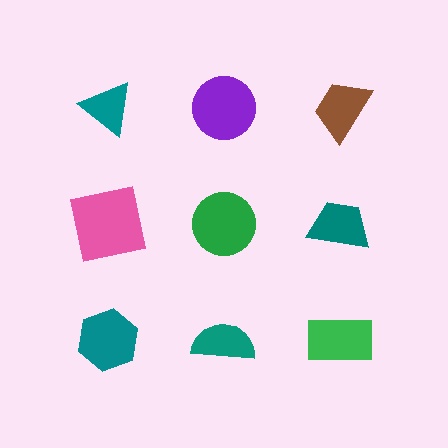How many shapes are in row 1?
3 shapes.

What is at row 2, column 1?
A pink square.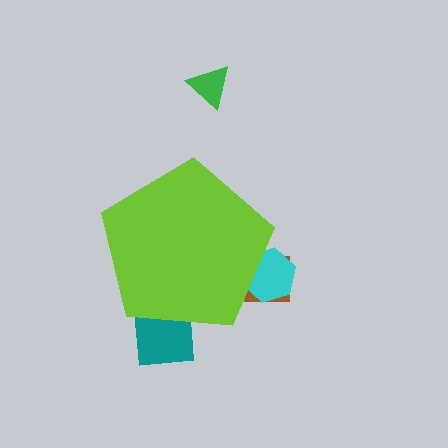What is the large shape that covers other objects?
A lime pentagon.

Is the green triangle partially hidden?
No, the green triangle is fully visible.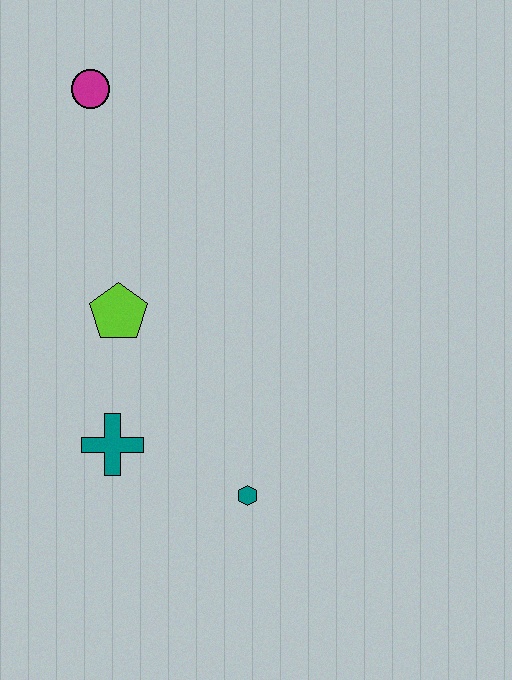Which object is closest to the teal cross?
The lime pentagon is closest to the teal cross.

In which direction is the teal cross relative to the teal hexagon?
The teal cross is to the left of the teal hexagon.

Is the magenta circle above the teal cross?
Yes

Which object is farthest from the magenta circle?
The teal hexagon is farthest from the magenta circle.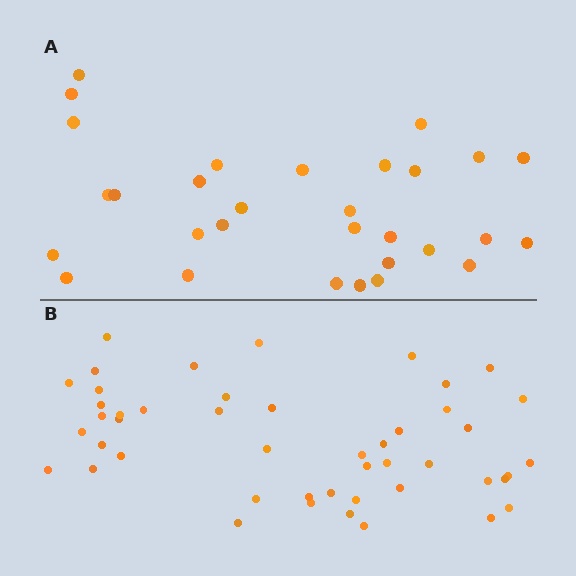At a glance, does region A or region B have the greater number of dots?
Region B (the bottom region) has more dots.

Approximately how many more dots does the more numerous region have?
Region B has approximately 15 more dots than region A.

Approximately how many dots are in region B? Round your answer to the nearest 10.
About 50 dots. (The exact count is 47, which rounds to 50.)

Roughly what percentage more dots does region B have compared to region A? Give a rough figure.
About 55% more.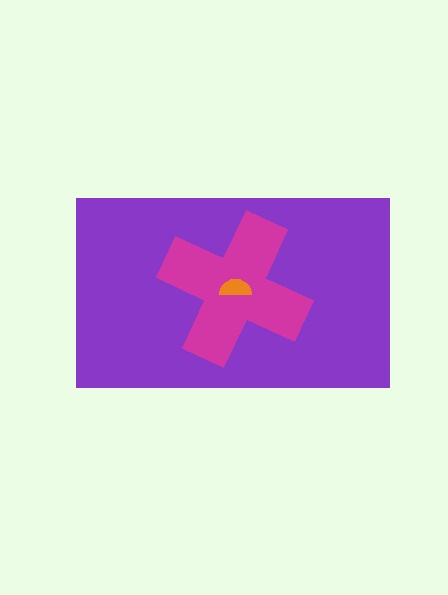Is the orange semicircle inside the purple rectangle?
Yes.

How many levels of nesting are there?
3.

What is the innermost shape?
The orange semicircle.